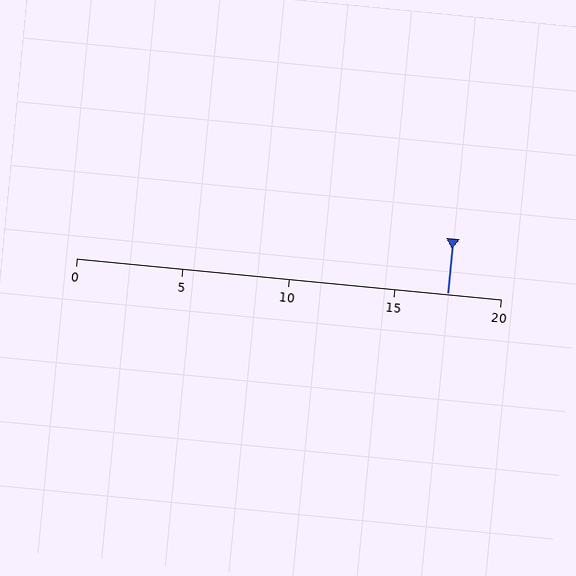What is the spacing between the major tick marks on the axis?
The major ticks are spaced 5 apart.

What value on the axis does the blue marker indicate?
The marker indicates approximately 17.5.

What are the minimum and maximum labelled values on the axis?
The axis runs from 0 to 20.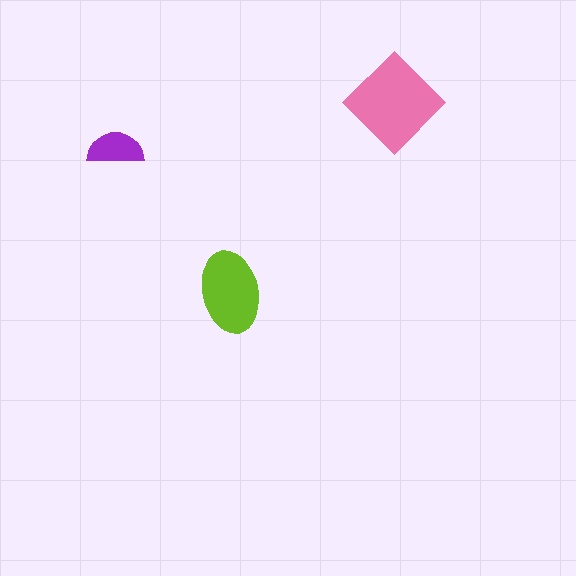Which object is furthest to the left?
The purple semicircle is leftmost.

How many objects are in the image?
There are 3 objects in the image.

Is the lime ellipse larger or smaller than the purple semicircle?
Larger.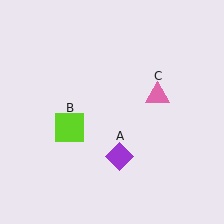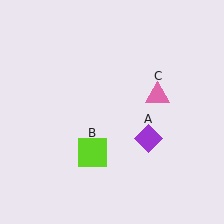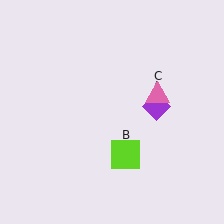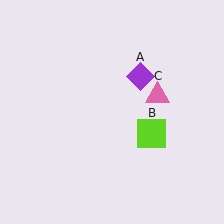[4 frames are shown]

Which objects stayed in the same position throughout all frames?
Pink triangle (object C) remained stationary.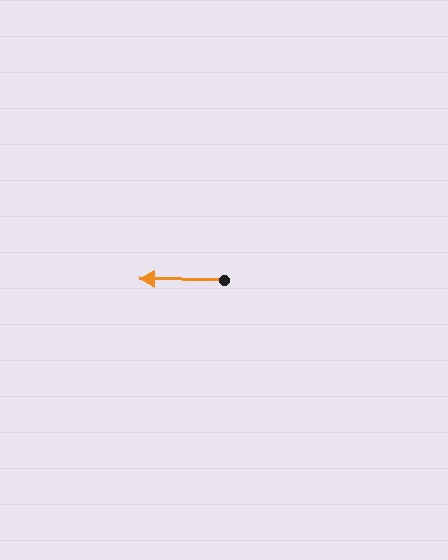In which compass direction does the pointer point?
West.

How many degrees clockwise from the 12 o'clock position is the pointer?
Approximately 271 degrees.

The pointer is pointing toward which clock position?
Roughly 9 o'clock.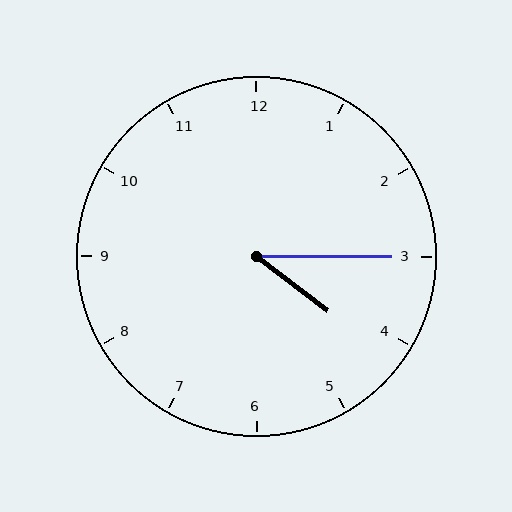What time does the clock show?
4:15.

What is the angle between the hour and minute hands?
Approximately 38 degrees.